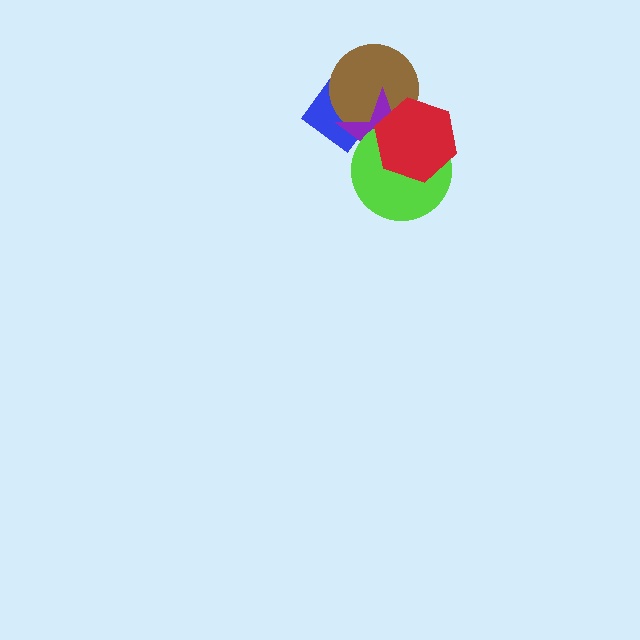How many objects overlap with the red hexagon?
3 objects overlap with the red hexagon.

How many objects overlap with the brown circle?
3 objects overlap with the brown circle.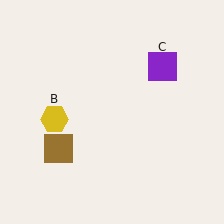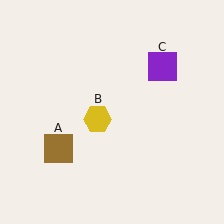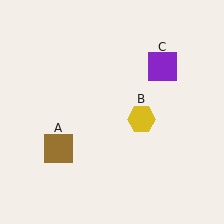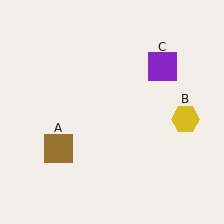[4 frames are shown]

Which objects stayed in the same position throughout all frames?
Brown square (object A) and purple square (object C) remained stationary.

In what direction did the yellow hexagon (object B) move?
The yellow hexagon (object B) moved right.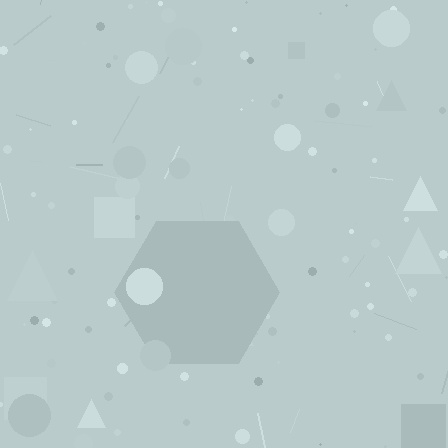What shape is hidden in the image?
A hexagon is hidden in the image.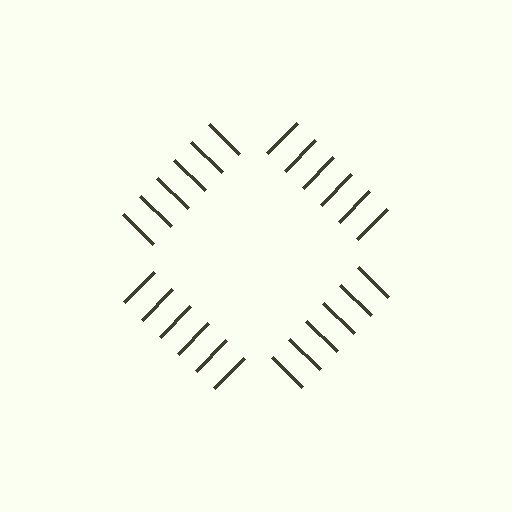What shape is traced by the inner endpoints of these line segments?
An illusory square — the line segments terminate on its edges but no continuous stroke is drawn.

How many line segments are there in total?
24 — 6 along each of the 4 edges.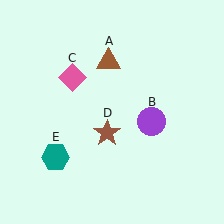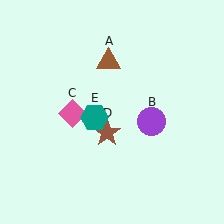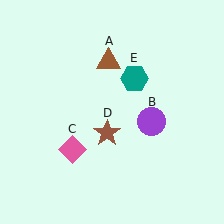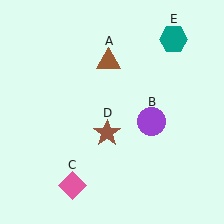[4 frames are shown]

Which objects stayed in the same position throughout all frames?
Brown triangle (object A) and purple circle (object B) and brown star (object D) remained stationary.